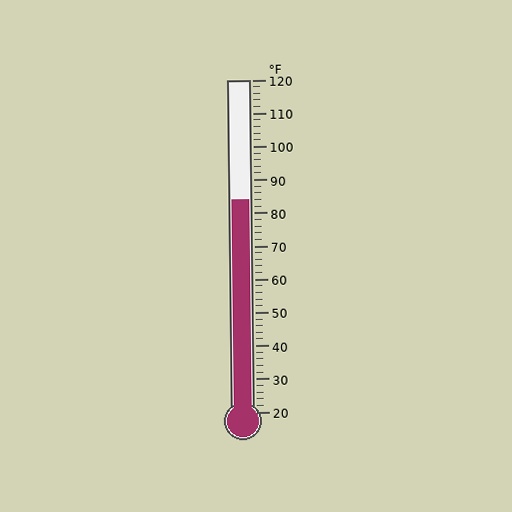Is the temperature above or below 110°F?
The temperature is below 110°F.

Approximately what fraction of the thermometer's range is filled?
The thermometer is filled to approximately 65% of its range.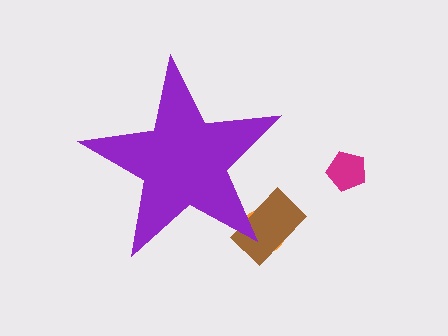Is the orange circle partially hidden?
Yes, the orange circle is partially hidden behind the purple star.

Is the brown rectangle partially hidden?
Yes, the brown rectangle is partially hidden behind the purple star.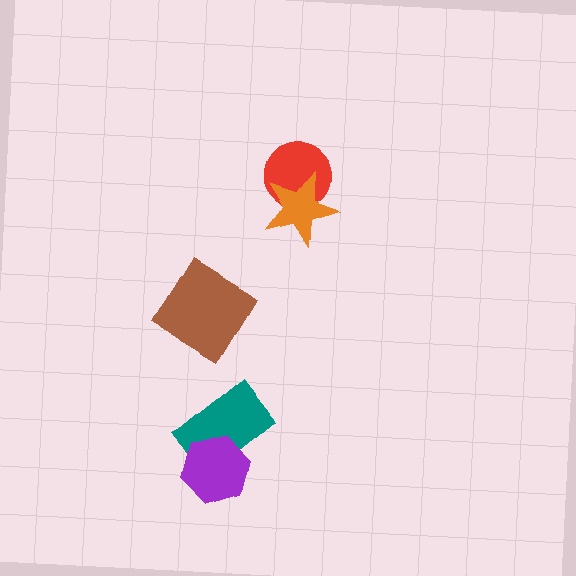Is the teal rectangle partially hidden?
Yes, it is partially covered by another shape.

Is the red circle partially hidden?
Yes, it is partially covered by another shape.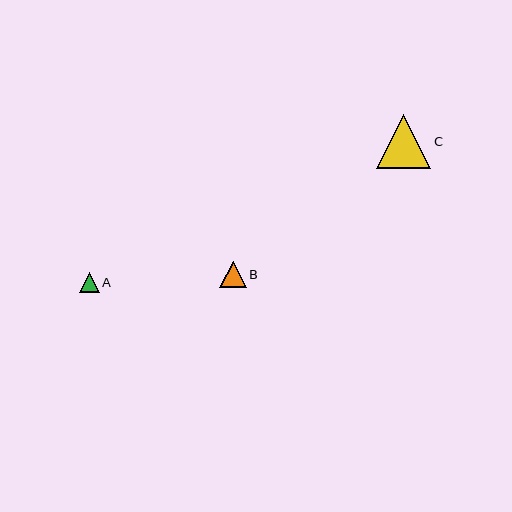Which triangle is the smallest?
Triangle A is the smallest with a size of approximately 20 pixels.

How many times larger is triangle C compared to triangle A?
Triangle C is approximately 2.7 times the size of triangle A.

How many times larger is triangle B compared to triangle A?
Triangle B is approximately 1.3 times the size of triangle A.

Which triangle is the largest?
Triangle C is the largest with a size of approximately 54 pixels.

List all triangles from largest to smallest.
From largest to smallest: C, B, A.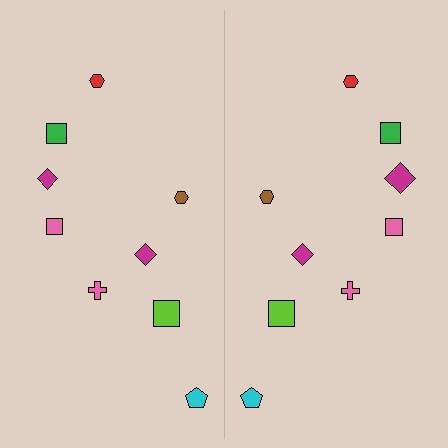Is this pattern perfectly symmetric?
No, the pattern is not perfectly symmetric. The magenta diamond on the right side has a different size than its mirror counterpart.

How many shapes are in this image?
There are 18 shapes in this image.